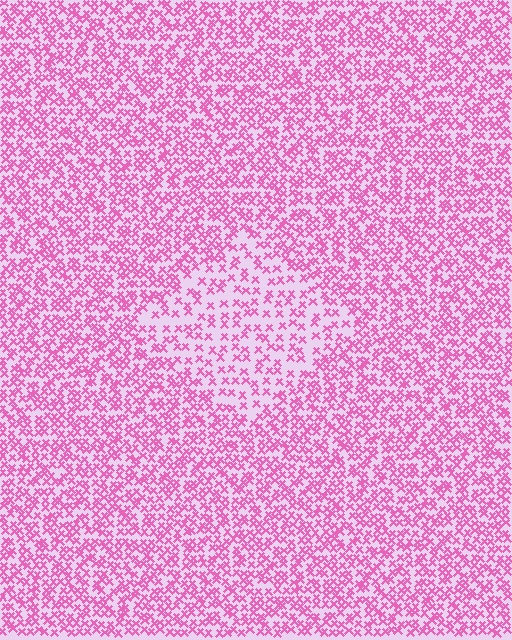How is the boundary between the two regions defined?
The boundary is defined by a change in element density (approximately 1.9x ratio). All elements are the same color, size, and shape.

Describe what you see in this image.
The image contains small pink elements arranged at two different densities. A diamond-shaped region is visible where the elements are less densely packed than the surrounding area.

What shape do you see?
I see a diamond.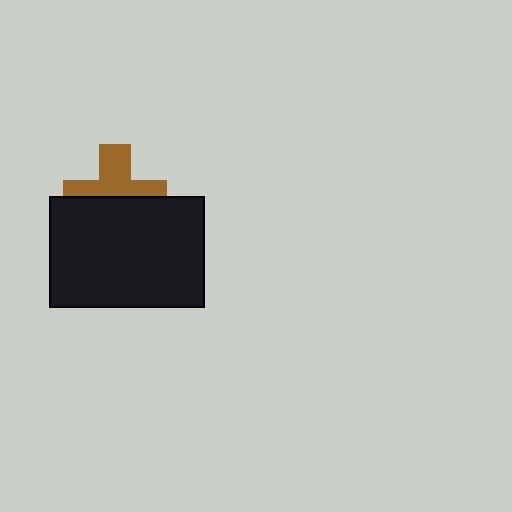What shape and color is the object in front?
The object in front is a black rectangle.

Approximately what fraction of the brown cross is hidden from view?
Roughly 50% of the brown cross is hidden behind the black rectangle.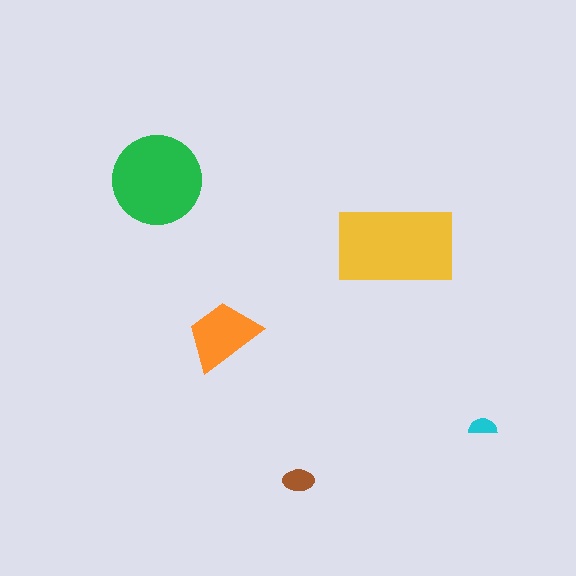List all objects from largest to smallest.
The yellow rectangle, the green circle, the orange trapezoid, the brown ellipse, the cyan semicircle.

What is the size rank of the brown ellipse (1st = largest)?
4th.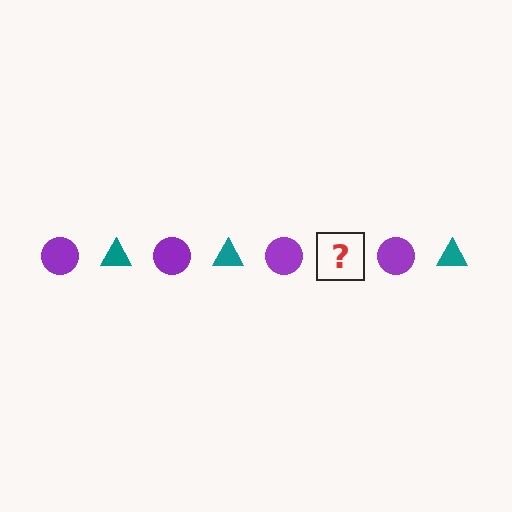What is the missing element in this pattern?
The missing element is a teal triangle.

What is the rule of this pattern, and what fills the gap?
The rule is that the pattern alternates between purple circle and teal triangle. The gap should be filled with a teal triangle.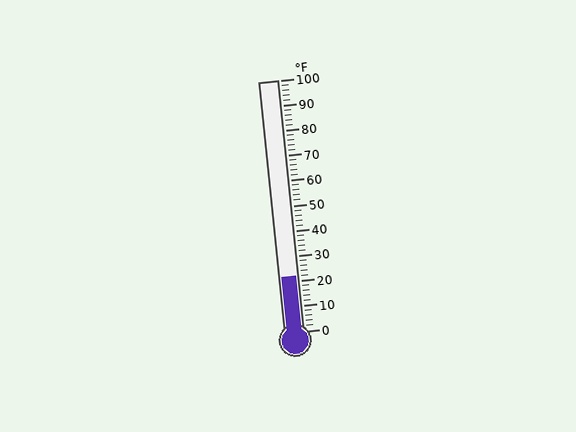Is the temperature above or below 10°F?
The temperature is above 10°F.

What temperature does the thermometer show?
The thermometer shows approximately 22°F.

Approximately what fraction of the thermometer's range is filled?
The thermometer is filled to approximately 20% of its range.